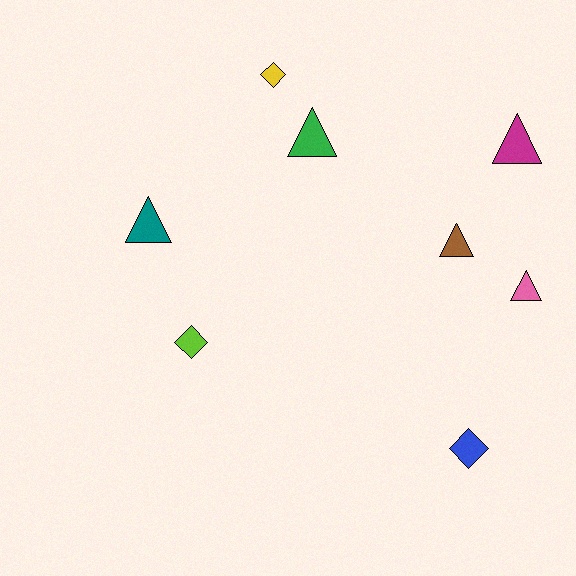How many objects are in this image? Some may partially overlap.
There are 8 objects.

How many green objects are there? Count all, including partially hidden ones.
There is 1 green object.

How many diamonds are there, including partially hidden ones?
There are 3 diamonds.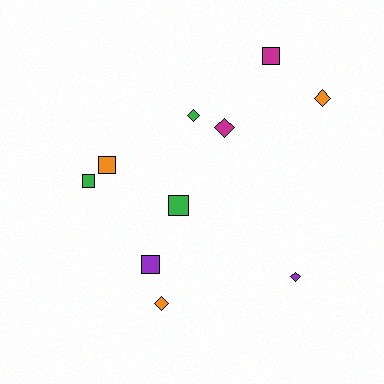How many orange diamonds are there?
There are 2 orange diamonds.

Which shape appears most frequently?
Square, with 5 objects.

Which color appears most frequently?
Orange, with 3 objects.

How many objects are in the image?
There are 10 objects.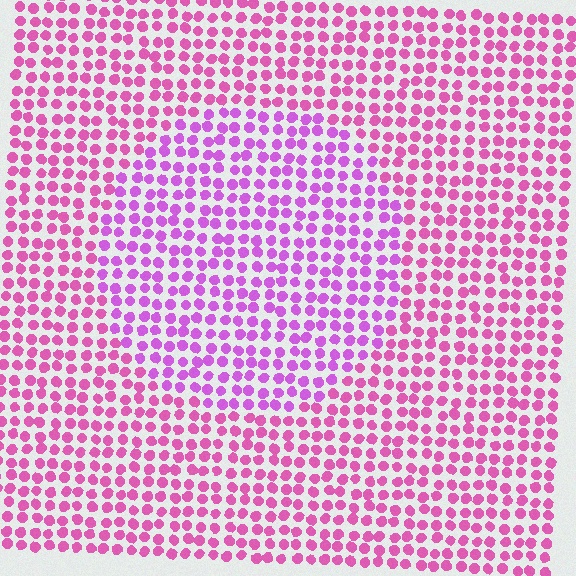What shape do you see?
I see a circle.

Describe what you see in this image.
The image is filled with small pink elements in a uniform arrangement. A circle-shaped region is visible where the elements are tinted to a slightly different hue, forming a subtle color boundary.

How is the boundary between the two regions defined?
The boundary is defined purely by a slight shift in hue (about 27 degrees). Spacing, size, and orientation are identical on both sides.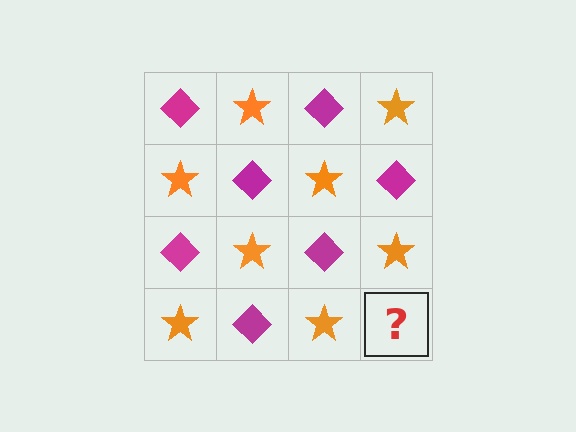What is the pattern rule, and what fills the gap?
The rule is that it alternates magenta diamond and orange star in a checkerboard pattern. The gap should be filled with a magenta diamond.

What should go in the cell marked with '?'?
The missing cell should contain a magenta diamond.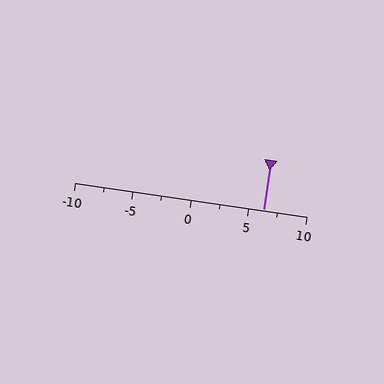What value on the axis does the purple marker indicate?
The marker indicates approximately 6.2.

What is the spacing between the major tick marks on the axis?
The major ticks are spaced 5 apart.